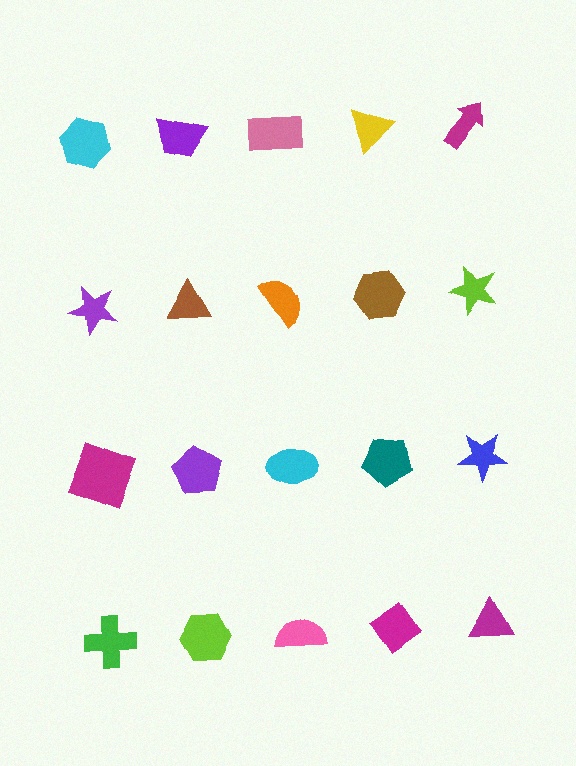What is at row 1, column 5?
A magenta arrow.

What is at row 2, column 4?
A brown hexagon.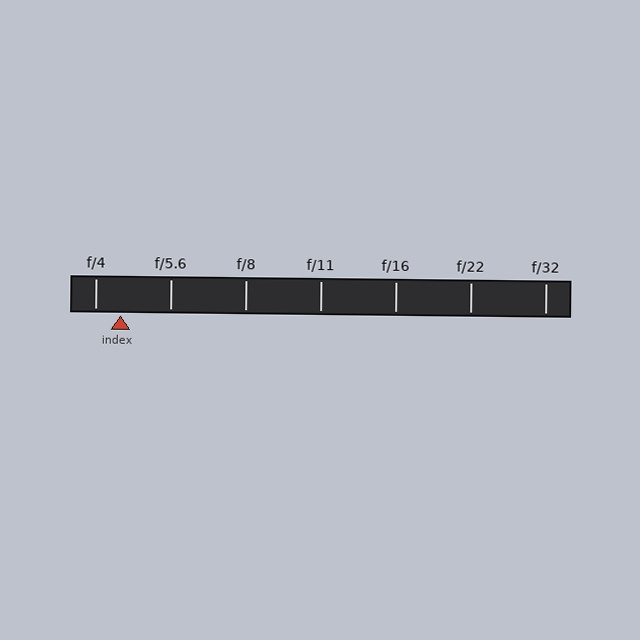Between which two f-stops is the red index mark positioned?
The index mark is between f/4 and f/5.6.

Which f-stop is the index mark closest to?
The index mark is closest to f/4.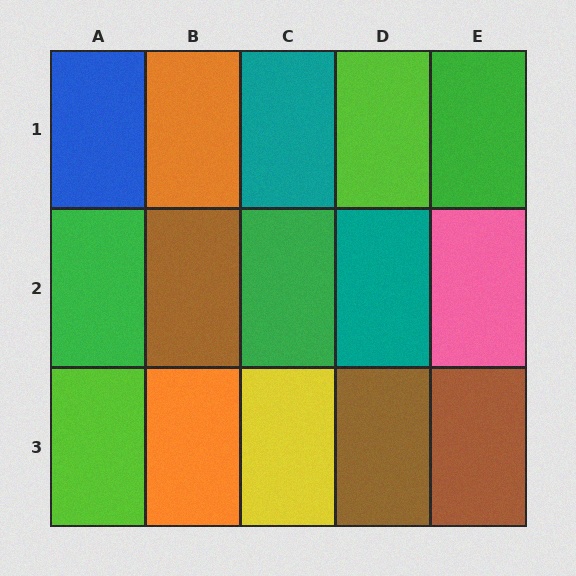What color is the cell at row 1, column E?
Green.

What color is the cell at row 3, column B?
Orange.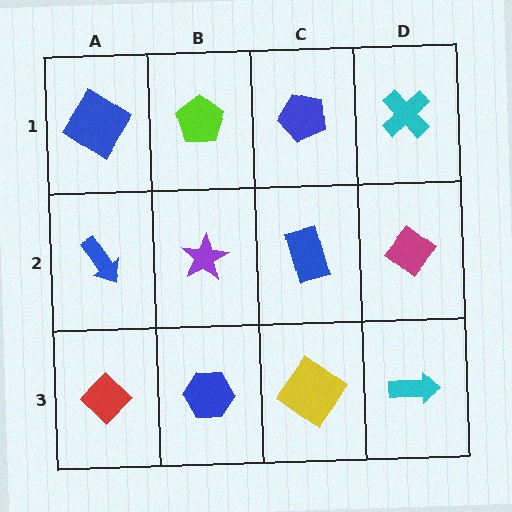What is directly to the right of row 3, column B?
A yellow diamond.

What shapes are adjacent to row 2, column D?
A cyan cross (row 1, column D), a cyan arrow (row 3, column D), a blue rectangle (row 2, column C).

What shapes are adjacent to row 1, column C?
A blue rectangle (row 2, column C), a lime pentagon (row 1, column B), a cyan cross (row 1, column D).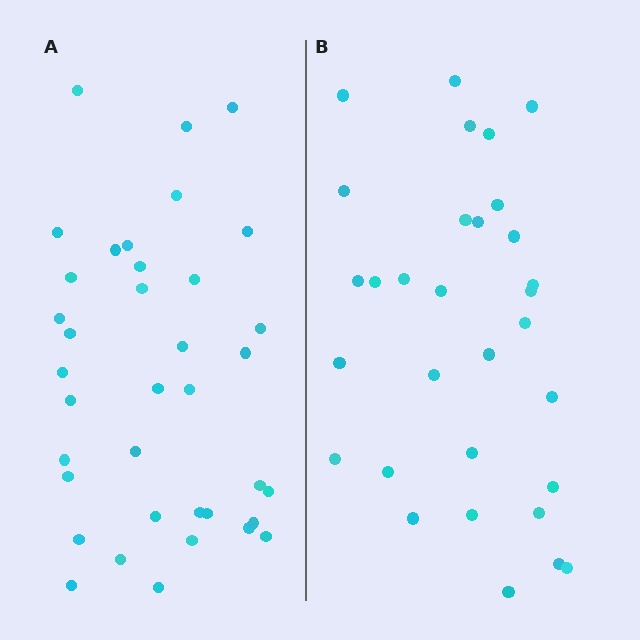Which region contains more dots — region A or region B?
Region A (the left region) has more dots.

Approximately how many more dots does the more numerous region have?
Region A has about 6 more dots than region B.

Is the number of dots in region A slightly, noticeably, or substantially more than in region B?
Region A has only slightly more — the two regions are fairly close. The ratio is roughly 1.2 to 1.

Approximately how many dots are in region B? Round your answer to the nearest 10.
About 30 dots. (The exact count is 31, which rounds to 30.)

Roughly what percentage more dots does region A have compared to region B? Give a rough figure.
About 20% more.